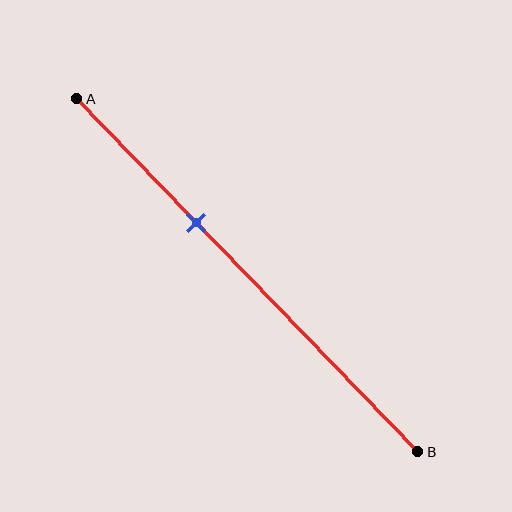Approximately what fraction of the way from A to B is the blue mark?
The blue mark is approximately 35% of the way from A to B.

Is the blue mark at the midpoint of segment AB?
No, the mark is at about 35% from A, not at the 50% midpoint.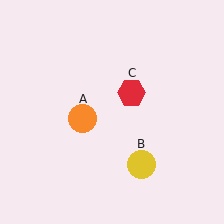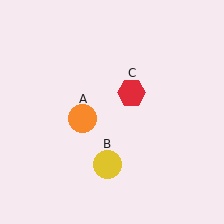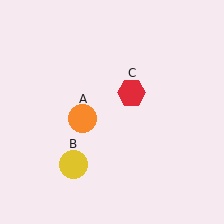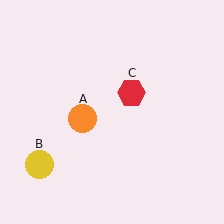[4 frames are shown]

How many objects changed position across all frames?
1 object changed position: yellow circle (object B).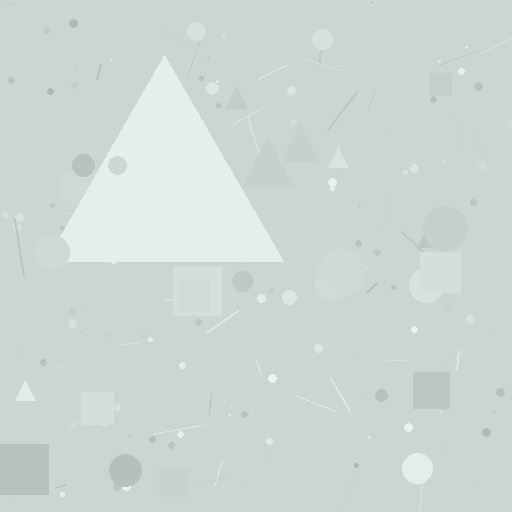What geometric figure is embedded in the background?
A triangle is embedded in the background.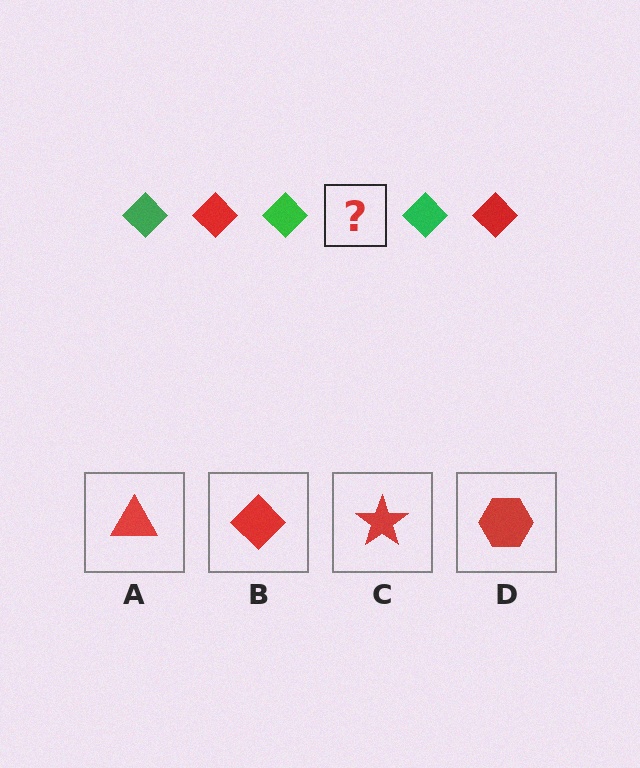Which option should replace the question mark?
Option B.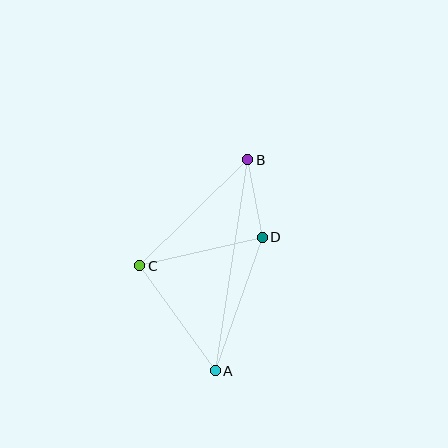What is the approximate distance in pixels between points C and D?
The distance between C and D is approximately 126 pixels.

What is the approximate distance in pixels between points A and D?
The distance between A and D is approximately 141 pixels.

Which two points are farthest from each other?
Points A and B are farthest from each other.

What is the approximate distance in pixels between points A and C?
The distance between A and C is approximately 130 pixels.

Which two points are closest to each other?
Points B and D are closest to each other.